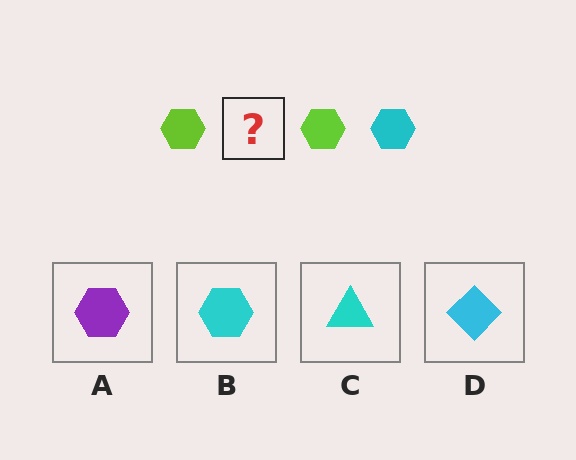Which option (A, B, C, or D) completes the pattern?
B.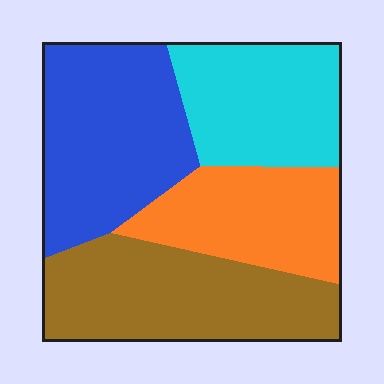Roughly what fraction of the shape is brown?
Brown covers around 30% of the shape.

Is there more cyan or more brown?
Brown.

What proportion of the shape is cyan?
Cyan takes up about one fifth (1/5) of the shape.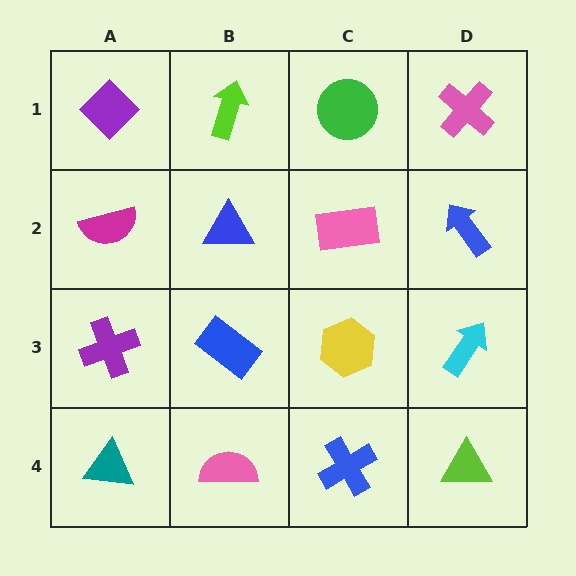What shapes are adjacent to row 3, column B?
A blue triangle (row 2, column B), a pink semicircle (row 4, column B), a purple cross (row 3, column A), a yellow hexagon (row 3, column C).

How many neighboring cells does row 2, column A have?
3.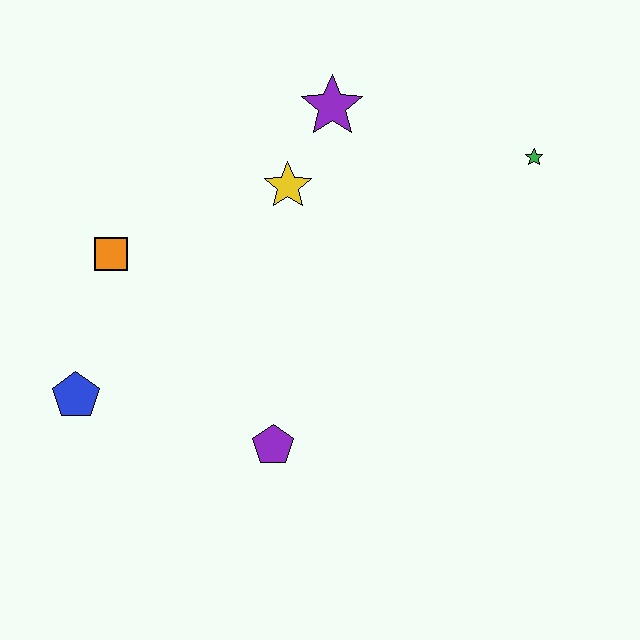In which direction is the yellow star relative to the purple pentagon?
The yellow star is above the purple pentagon.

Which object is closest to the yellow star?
The purple star is closest to the yellow star.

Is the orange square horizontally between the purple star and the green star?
No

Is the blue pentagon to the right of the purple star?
No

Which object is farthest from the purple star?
The blue pentagon is farthest from the purple star.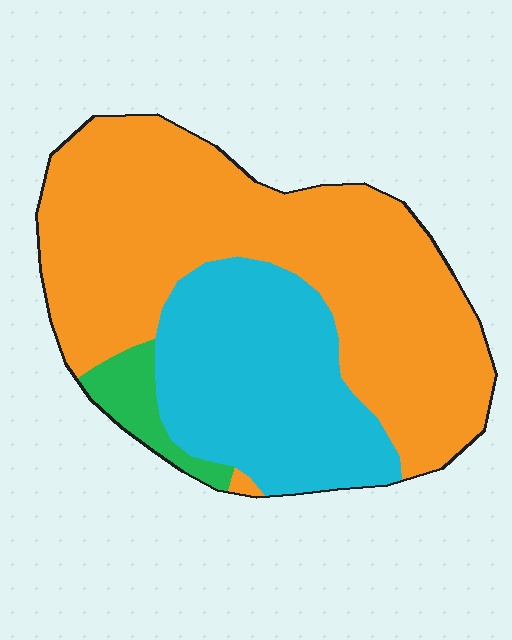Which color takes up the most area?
Orange, at roughly 60%.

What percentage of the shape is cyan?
Cyan covers 32% of the shape.